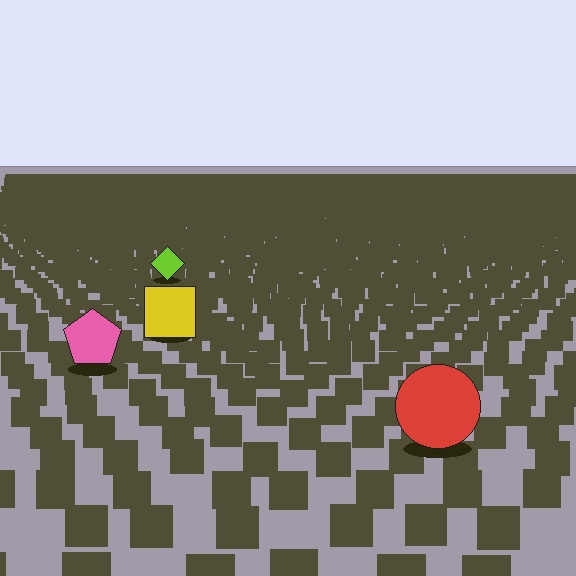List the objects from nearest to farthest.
From nearest to farthest: the red circle, the pink pentagon, the yellow square, the lime diamond.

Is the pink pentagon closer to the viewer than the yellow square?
Yes. The pink pentagon is closer — you can tell from the texture gradient: the ground texture is coarser near it.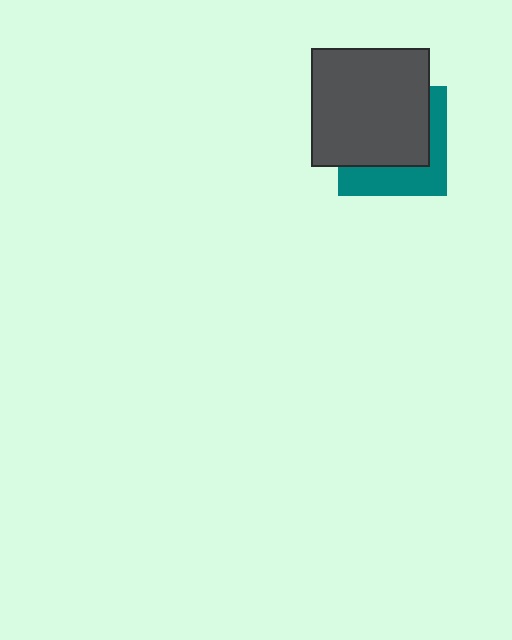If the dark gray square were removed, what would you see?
You would see the complete teal square.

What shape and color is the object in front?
The object in front is a dark gray square.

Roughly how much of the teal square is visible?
A small part of it is visible (roughly 38%).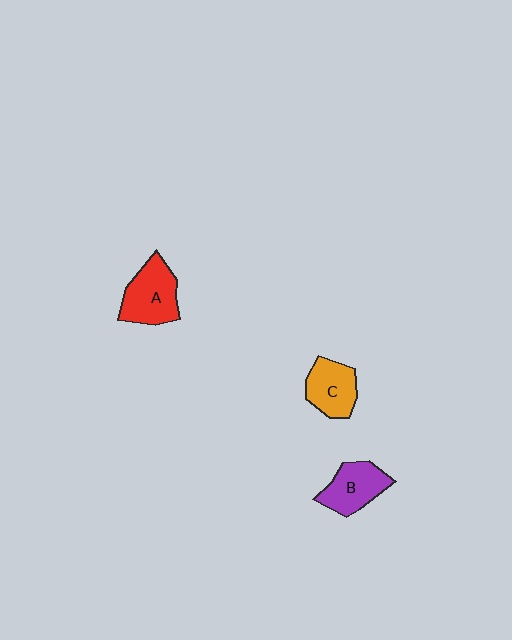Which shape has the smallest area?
Shape C (orange).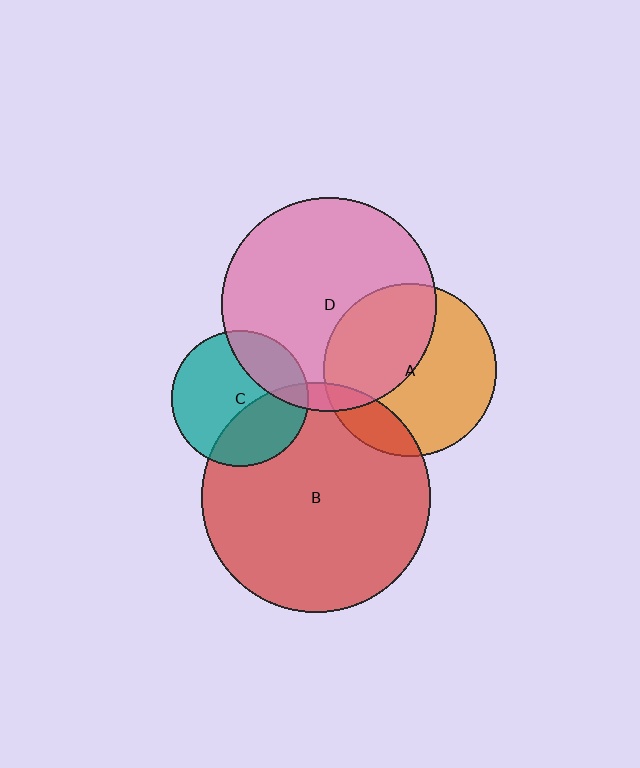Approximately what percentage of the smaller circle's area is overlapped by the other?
Approximately 45%.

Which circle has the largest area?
Circle B (red).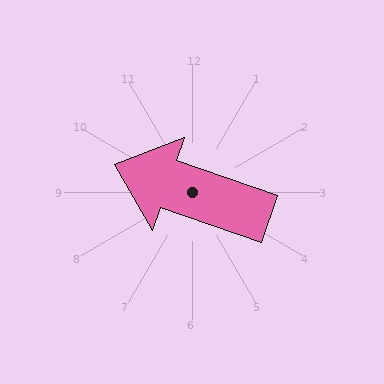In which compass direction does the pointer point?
West.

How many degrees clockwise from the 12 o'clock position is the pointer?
Approximately 289 degrees.